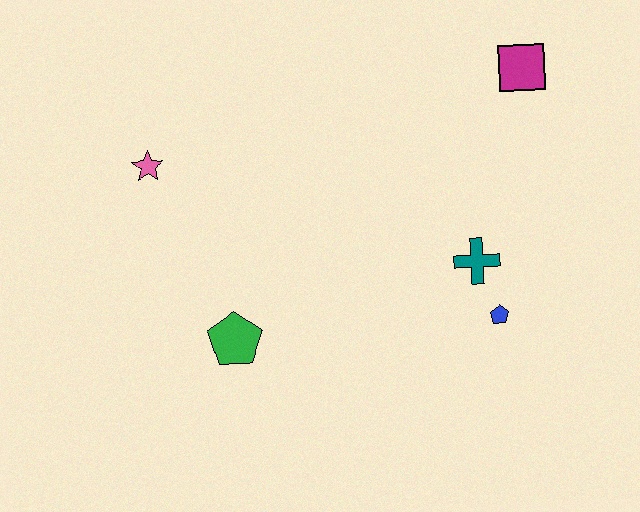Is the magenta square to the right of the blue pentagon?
Yes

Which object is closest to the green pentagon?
The pink star is closest to the green pentagon.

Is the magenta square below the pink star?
No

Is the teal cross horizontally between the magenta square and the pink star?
Yes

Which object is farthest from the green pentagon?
The magenta square is farthest from the green pentagon.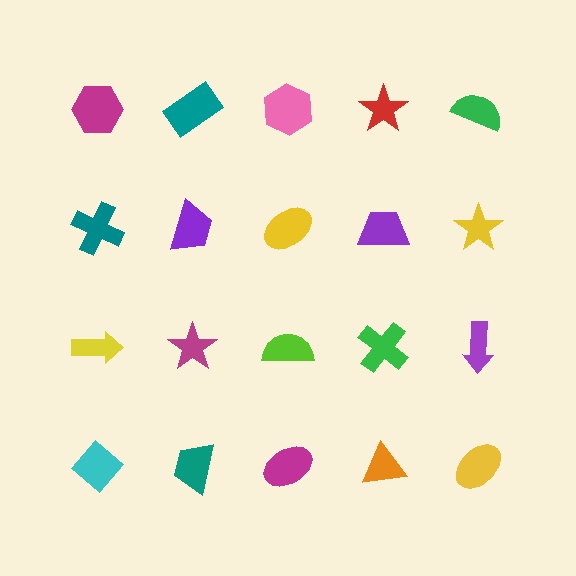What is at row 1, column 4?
A red star.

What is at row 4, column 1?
A cyan diamond.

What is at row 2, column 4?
A purple trapezoid.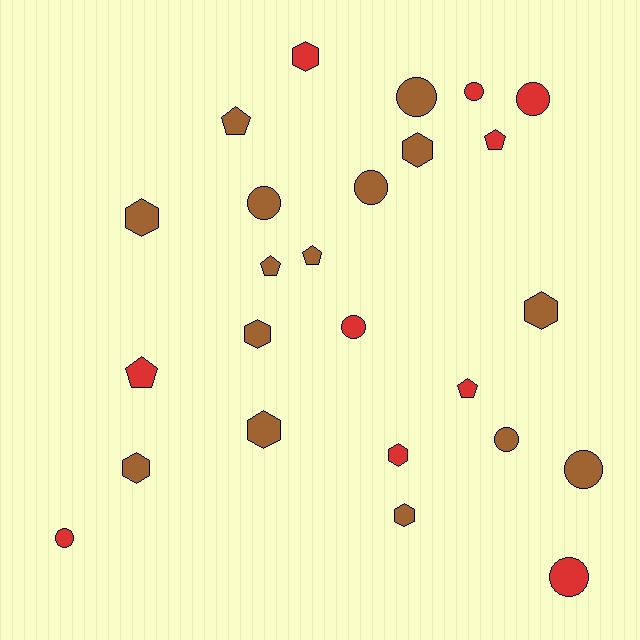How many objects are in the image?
There are 25 objects.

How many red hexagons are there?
There are 2 red hexagons.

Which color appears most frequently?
Brown, with 15 objects.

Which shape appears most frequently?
Circle, with 10 objects.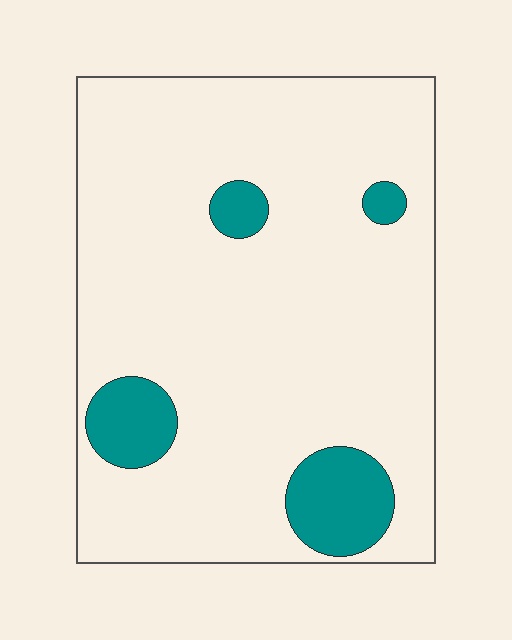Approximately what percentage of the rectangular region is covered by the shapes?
Approximately 10%.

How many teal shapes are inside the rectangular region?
4.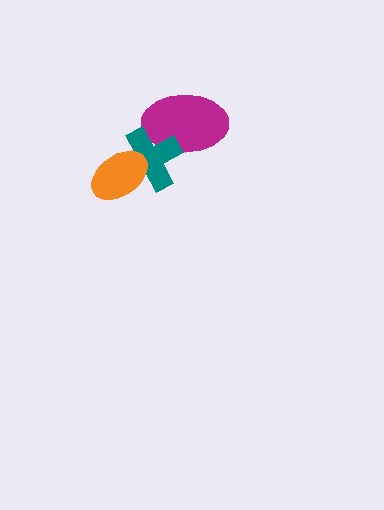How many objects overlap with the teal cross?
2 objects overlap with the teal cross.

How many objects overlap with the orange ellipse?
1 object overlaps with the orange ellipse.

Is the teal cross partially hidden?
Yes, it is partially covered by another shape.